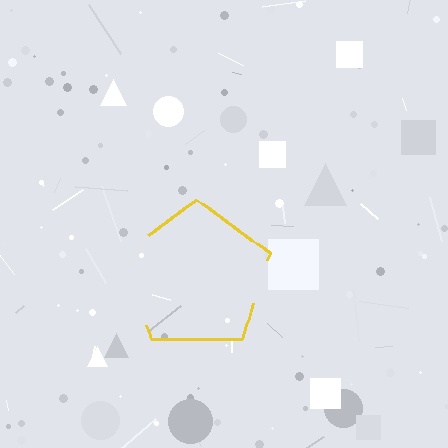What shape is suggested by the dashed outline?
The dashed outline suggests a pentagon.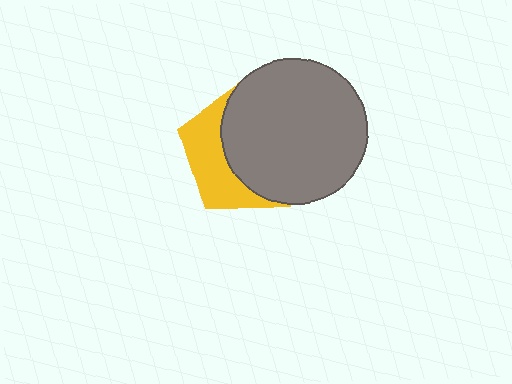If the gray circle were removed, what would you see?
You would see the complete yellow pentagon.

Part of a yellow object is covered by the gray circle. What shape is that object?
It is a pentagon.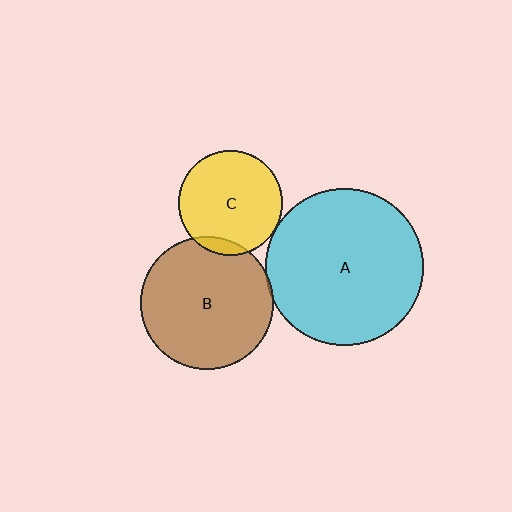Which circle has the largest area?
Circle A (cyan).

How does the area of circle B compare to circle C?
Approximately 1.6 times.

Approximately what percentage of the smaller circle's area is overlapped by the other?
Approximately 5%.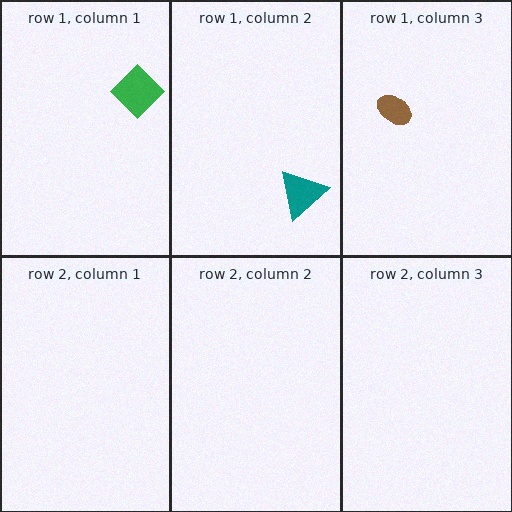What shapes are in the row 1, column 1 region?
The green diamond.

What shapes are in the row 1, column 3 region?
The brown ellipse.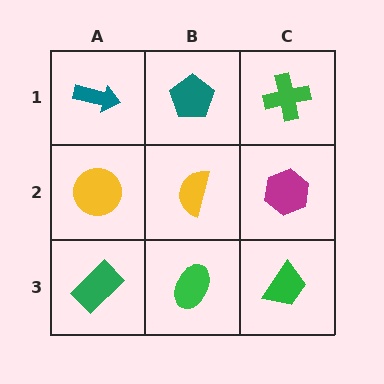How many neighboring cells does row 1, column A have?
2.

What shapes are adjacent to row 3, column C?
A magenta hexagon (row 2, column C), a green ellipse (row 3, column B).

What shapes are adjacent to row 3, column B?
A yellow semicircle (row 2, column B), a green rectangle (row 3, column A), a green trapezoid (row 3, column C).